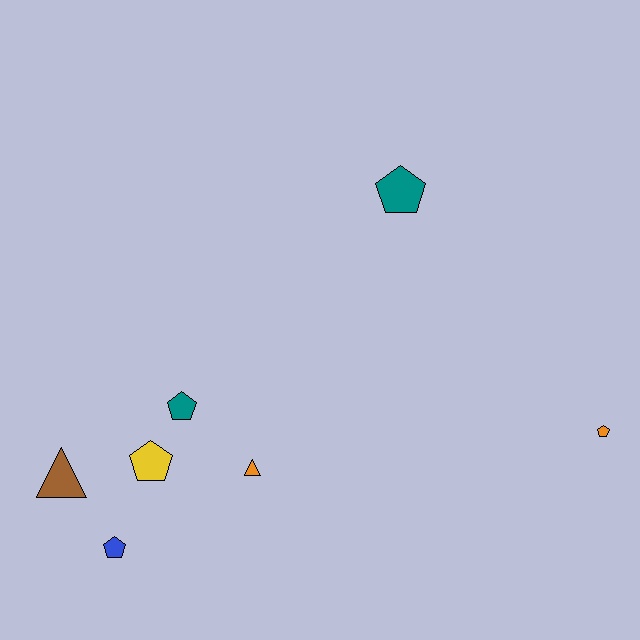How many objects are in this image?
There are 7 objects.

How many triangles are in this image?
There are 2 triangles.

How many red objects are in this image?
There are no red objects.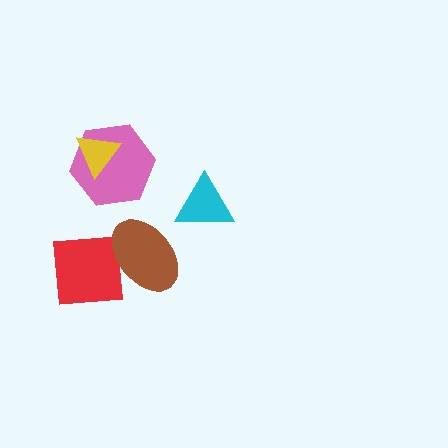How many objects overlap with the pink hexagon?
1 object overlaps with the pink hexagon.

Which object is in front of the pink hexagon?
The yellow triangle is in front of the pink hexagon.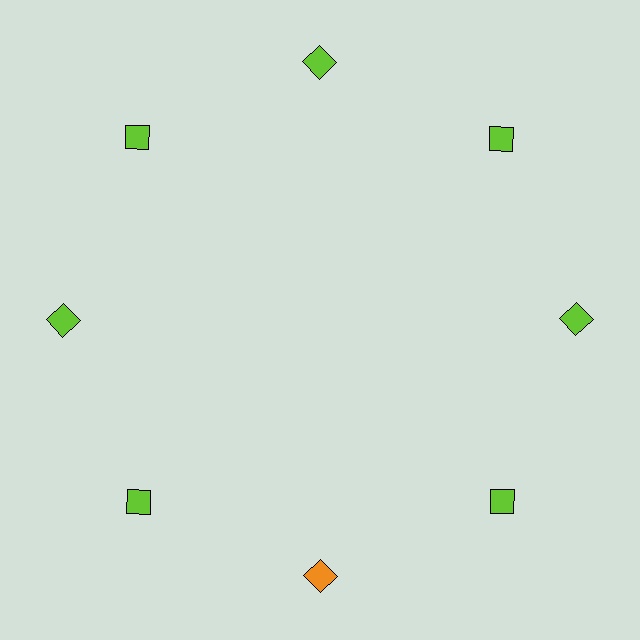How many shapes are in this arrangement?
There are 8 shapes arranged in a ring pattern.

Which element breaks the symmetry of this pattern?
The orange square at roughly the 6 o'clock position breaks the symmetry. All other shapes are lime squares.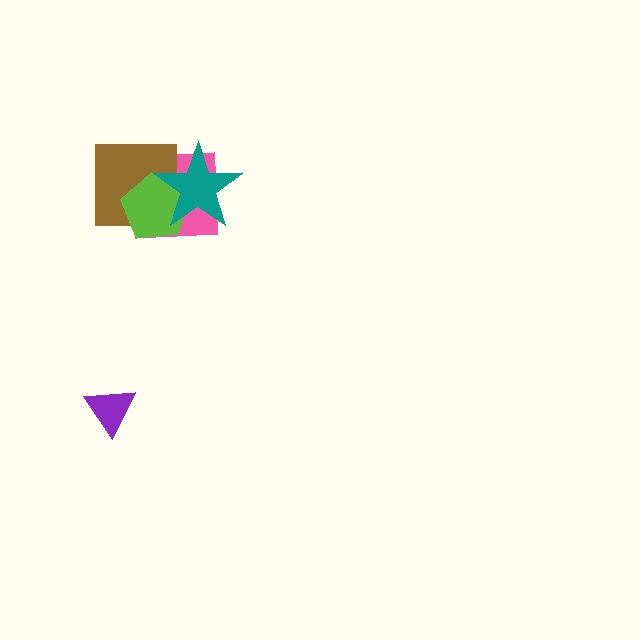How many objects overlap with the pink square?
3 objects overlap with the pink square.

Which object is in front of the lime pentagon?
The teal star is in front of the lime pentagon.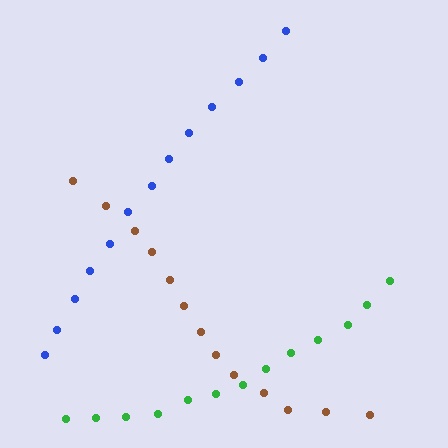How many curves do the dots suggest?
There are 3 distinct paths.